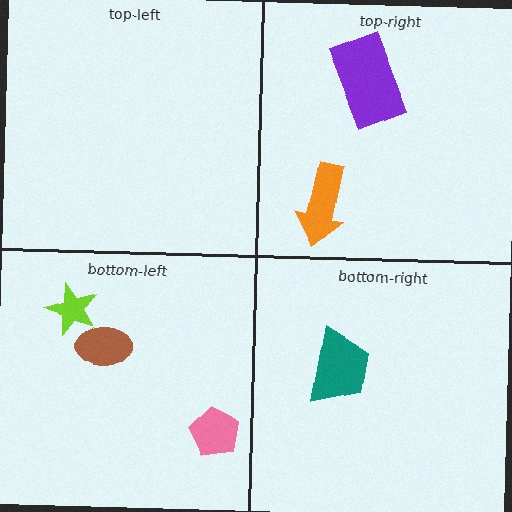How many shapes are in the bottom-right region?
1.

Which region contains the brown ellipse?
The bottom-left region.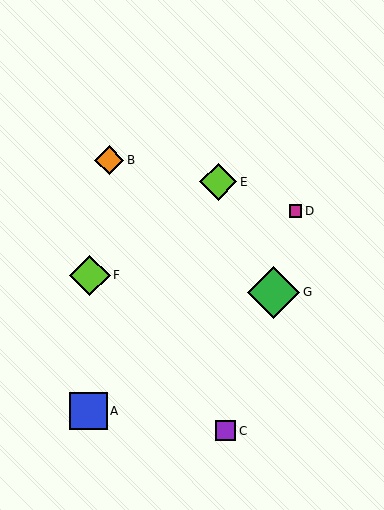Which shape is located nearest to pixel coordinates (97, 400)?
The blue square (labeled A) at (89, 411) is nearest to that location.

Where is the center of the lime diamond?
The center of the lime diamond is at (218, 182).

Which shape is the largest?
The green diamond (labeled G) is the largest.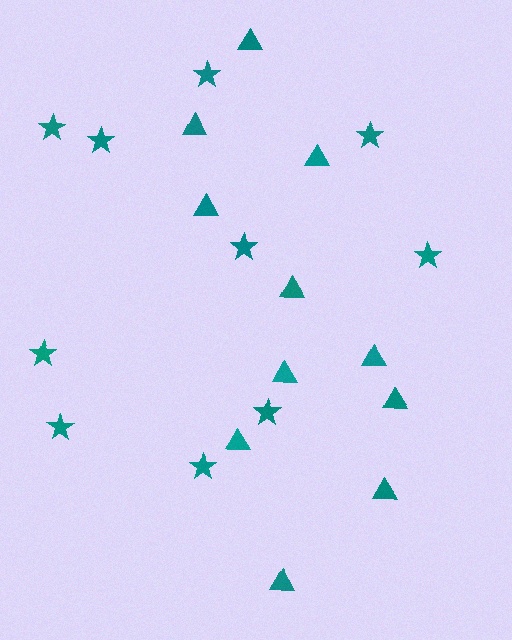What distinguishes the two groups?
There are 2 groups: one group of stars (10) and one group of triangles (11).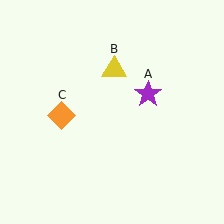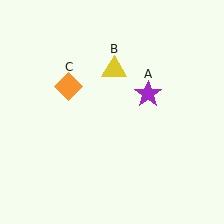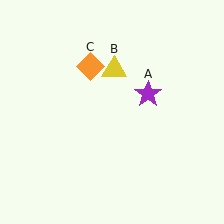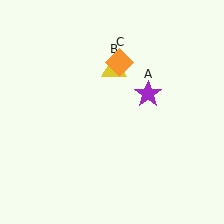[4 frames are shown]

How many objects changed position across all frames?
1 object changed position: orange diamond (object C).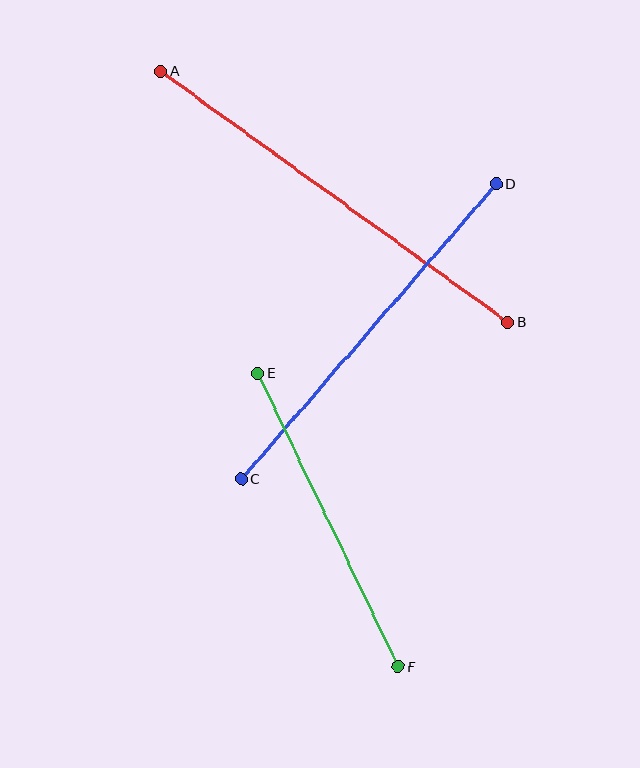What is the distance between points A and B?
The distance is approximately 428 pixels.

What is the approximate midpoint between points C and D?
The midpoint is at approximately (369, 331) pixels.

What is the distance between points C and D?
The distance is approximately 390 pixels.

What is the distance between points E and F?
The distance is approximately 325 pixels.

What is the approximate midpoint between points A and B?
The midpoint is at approximately (334, 196) pixels.